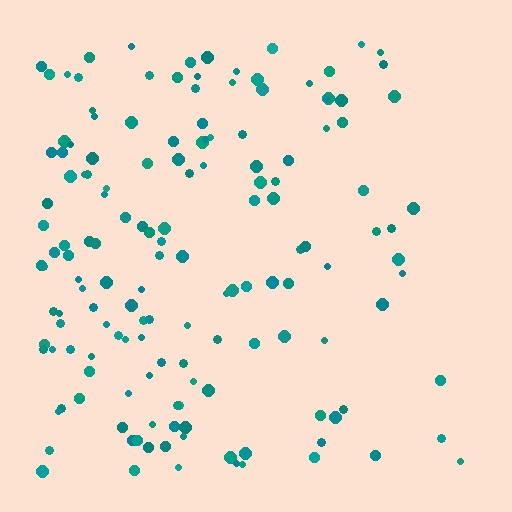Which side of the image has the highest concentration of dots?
The left.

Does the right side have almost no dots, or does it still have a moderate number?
Still a moderate number, just noticeably fewer than the left.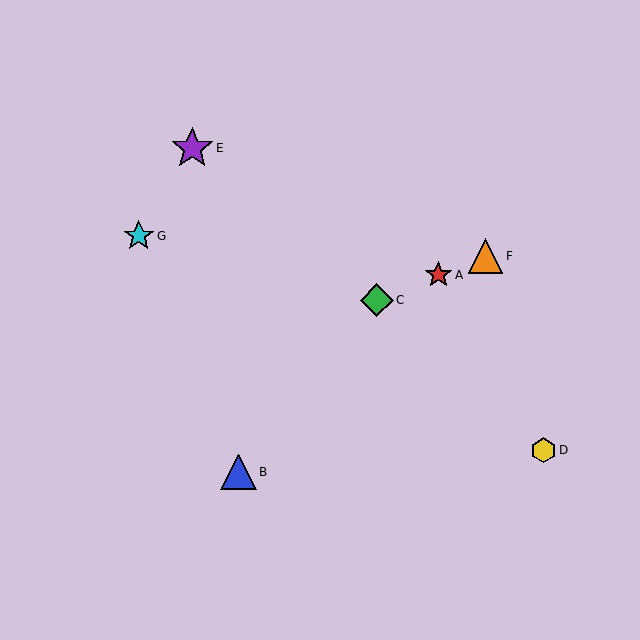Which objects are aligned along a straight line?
Objects A, C, F are aligned along a straight line.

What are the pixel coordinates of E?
Object E is at (192, 148).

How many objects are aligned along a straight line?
3 objects (A, C, F) are aligned along a straight line.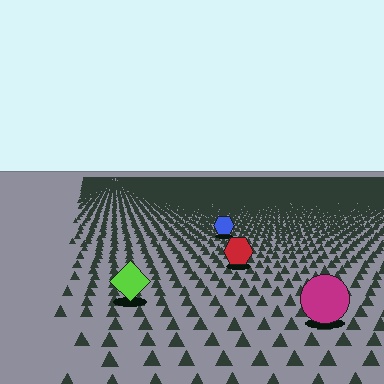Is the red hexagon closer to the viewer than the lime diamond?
No. The lime diamond is closer — you can tell from the texture gradient: the ground texture is coarser near it.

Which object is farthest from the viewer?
The blue hexagon is farthest from the viewer. It appears smaller and the ground texture around it is denser.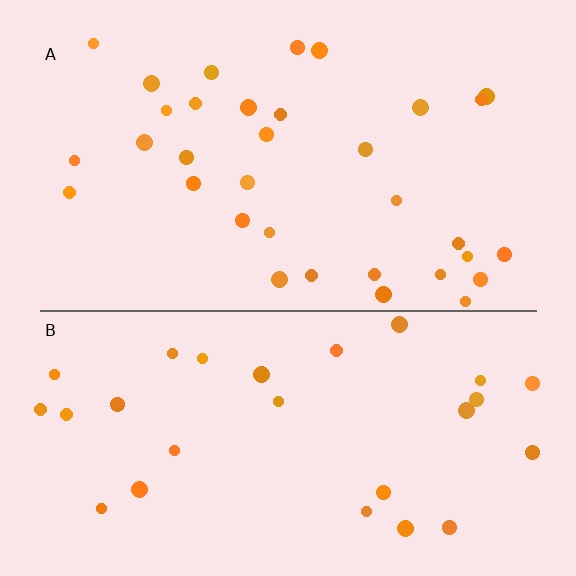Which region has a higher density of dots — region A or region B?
A (the top).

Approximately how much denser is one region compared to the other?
Approximately 1.2× — region A over region B.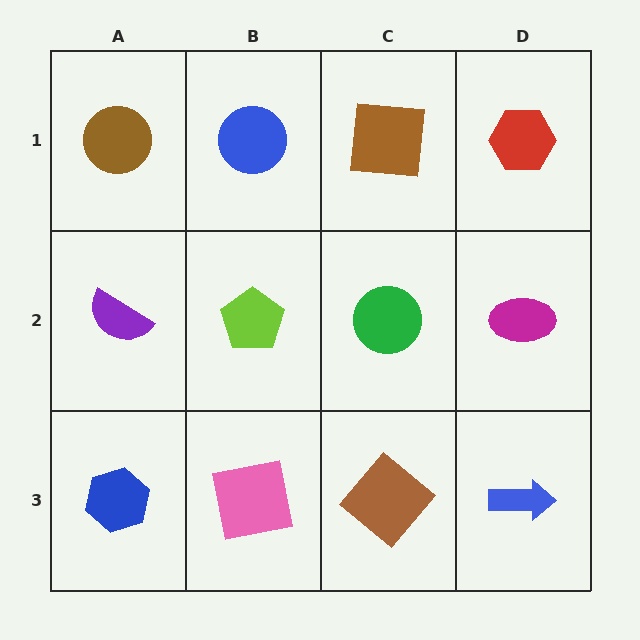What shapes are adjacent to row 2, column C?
A brown square (row 1, column C), a brown diamond (row 3, column C), a lime pentagon (row 2, column B), a magenta ellipse (row 2, column D).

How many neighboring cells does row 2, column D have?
3.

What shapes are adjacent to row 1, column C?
A green circle (row 2, column C), a blue circle (row 1, column B), a red hexagon (row 1, column D).